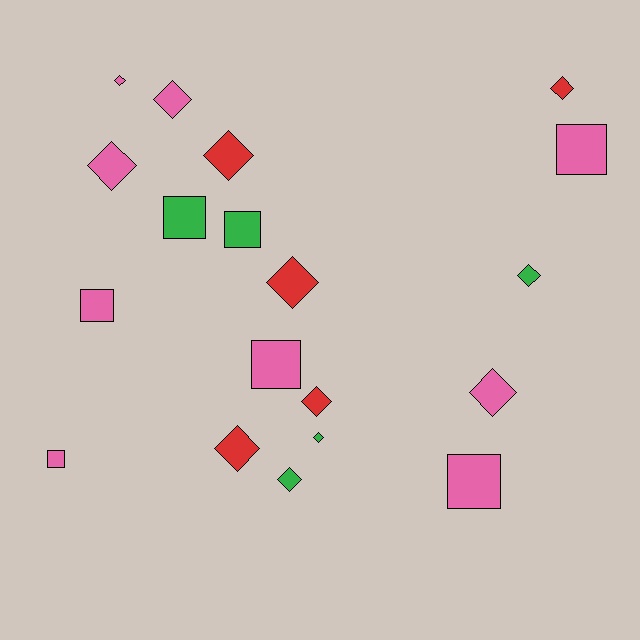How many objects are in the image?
There are 19 objects.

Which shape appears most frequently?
Diamond, with 12 objects.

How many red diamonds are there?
There are 5 red diamonds.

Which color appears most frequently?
Pink, with 9 objects.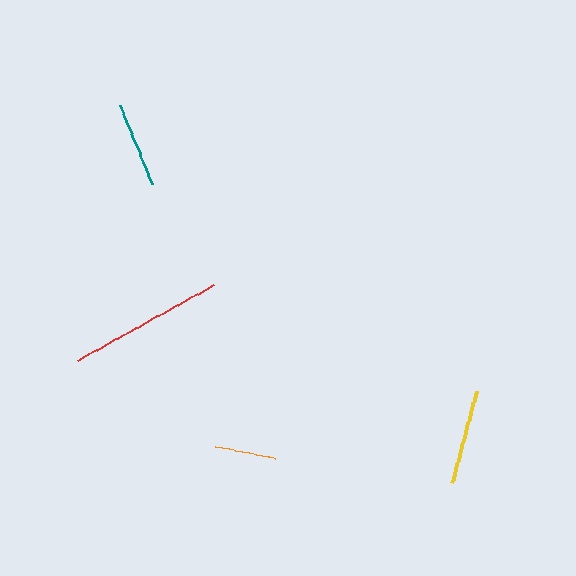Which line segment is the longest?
The red line is the longest at approximately 156 pixels.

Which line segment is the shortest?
The orange line is the shortest at approximately 62 pixels.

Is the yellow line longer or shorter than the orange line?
The yellow line is longer than the orange line.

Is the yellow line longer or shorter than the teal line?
The yellow line is longer than the teal line.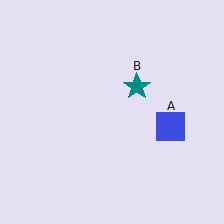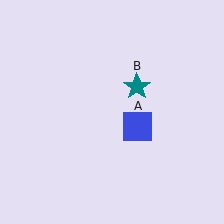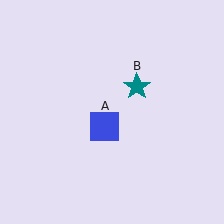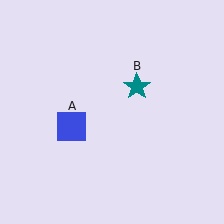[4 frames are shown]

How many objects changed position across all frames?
1 object changed position: blue square (object A).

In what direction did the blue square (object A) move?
The blue square (object A) moved left.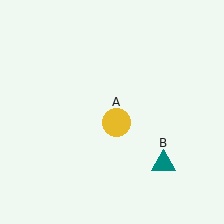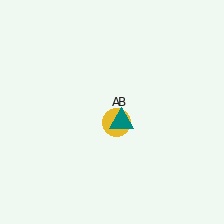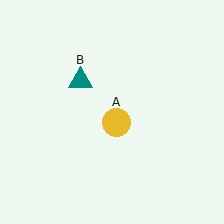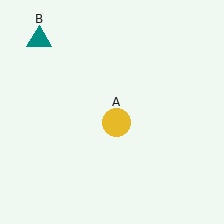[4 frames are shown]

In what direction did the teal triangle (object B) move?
The teal triangle (object B) moved up and to the left.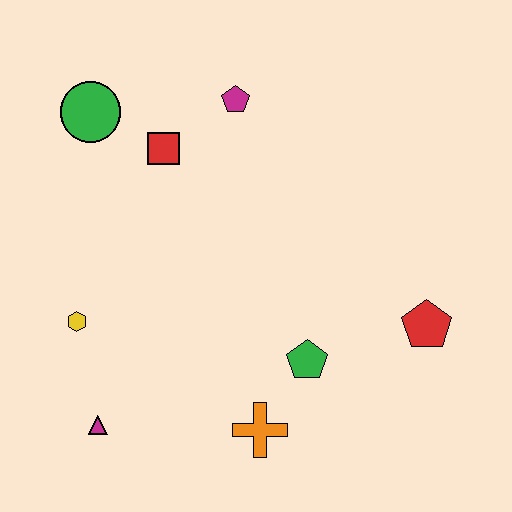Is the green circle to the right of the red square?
No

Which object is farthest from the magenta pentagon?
The magenta triangle is farthest from the magenta pentagon.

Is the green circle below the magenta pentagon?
Yes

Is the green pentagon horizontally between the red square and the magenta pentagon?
No